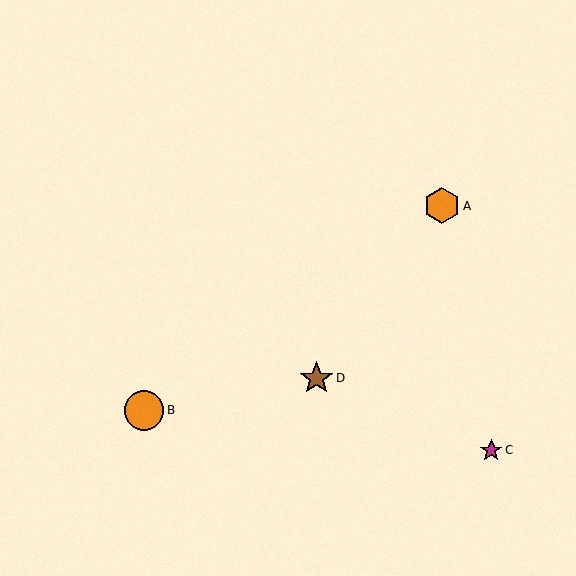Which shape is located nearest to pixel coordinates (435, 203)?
The orange hexagon (labeled A) at (442, 206) is nearest to that location.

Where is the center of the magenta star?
The center of the magenta star is at (491, 450).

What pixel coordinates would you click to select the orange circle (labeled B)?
Click at (144, 410) to select the orange circle B.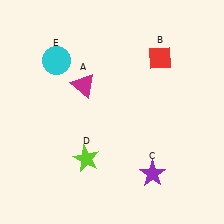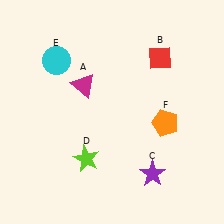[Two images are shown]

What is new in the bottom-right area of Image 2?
An orange pentagon (F) was added in the bottom-right area of Image 2.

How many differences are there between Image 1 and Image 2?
There is 1 difference between the two images.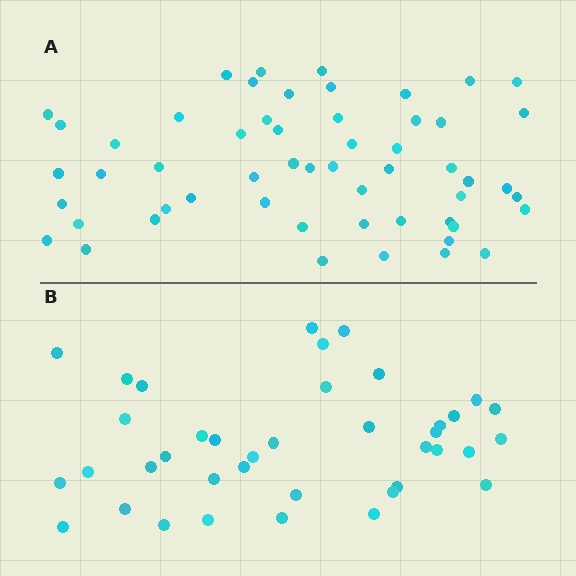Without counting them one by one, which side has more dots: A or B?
Region A (the top region) has more dots.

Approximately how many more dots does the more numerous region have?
Region A has approximately 15 more dots than region B.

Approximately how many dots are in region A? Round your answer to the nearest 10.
About 60 dots. (The exact count is 55, which rounds to 60.)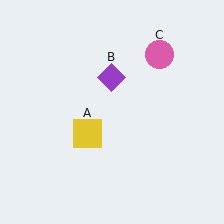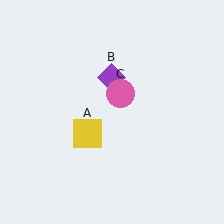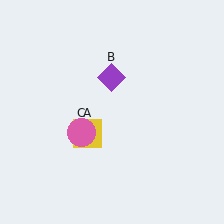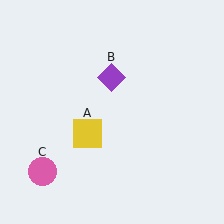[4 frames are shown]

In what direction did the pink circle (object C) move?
The pink circle (object C) moved down and to the left.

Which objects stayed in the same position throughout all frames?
Yellow square (object A) and purple diamond (object B) remained stationary.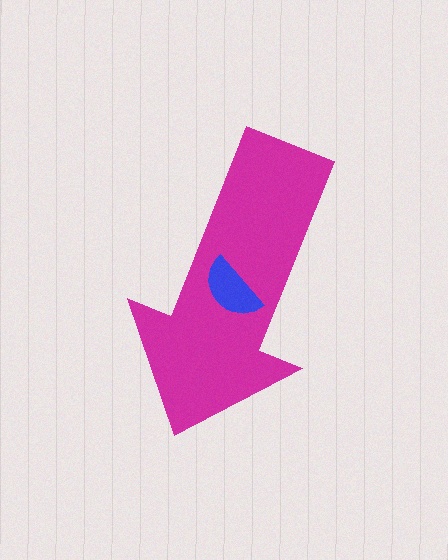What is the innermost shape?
The blue semicircle.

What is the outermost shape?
The magenta arrow.